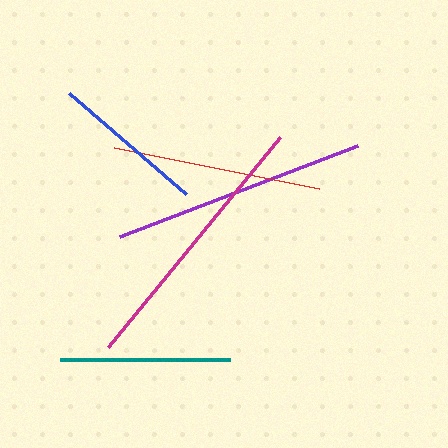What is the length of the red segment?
The red segment is approximately 210 pixels long.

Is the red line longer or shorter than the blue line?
The red line is longer than the blue line.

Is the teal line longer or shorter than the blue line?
The teal line is longer than the blue line.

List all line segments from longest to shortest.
From longest to shortest: magenta, purple, red, teal, blue.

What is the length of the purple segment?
The purple segment is approximately 255 pixels long.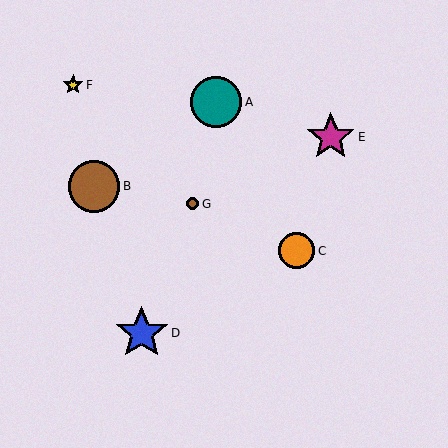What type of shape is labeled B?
Shape B is a brown circle.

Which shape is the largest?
The blue star (labeled D) is the largest.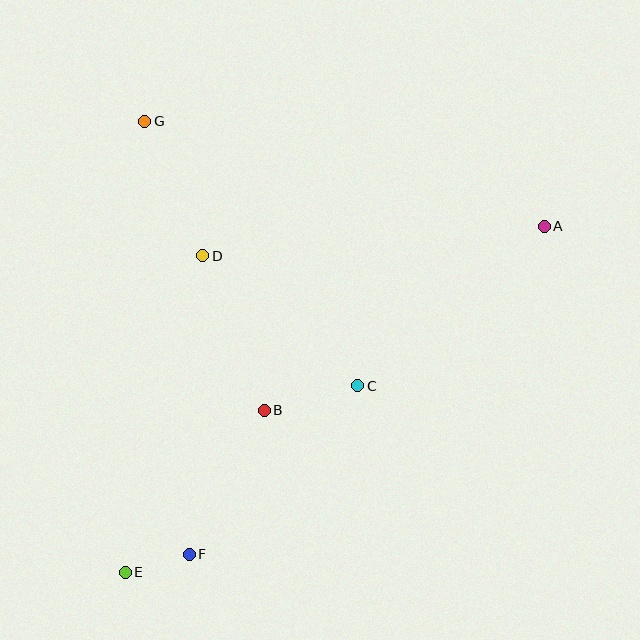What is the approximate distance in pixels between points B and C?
The distance between B and C is approximately 97 pixels.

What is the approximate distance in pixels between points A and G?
The distance between A and G is approximately 413 pixels.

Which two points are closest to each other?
Points E and F are closest to each other.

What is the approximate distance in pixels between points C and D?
The distance between C and D is approximately 202 pixels.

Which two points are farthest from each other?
Points A and E are farthest from each other.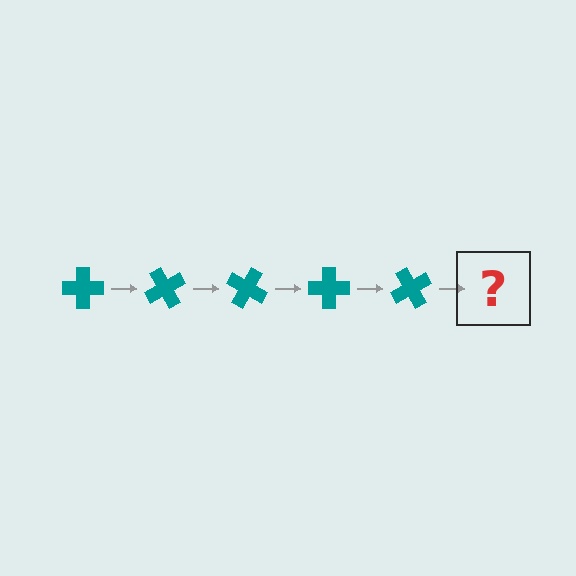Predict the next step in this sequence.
The next step is a teal cross rotated 300 degrees.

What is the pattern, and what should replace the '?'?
The pattern is that the cross rotates 60 degrees each step. The '?' should be a teal cross rotated 300 degrees.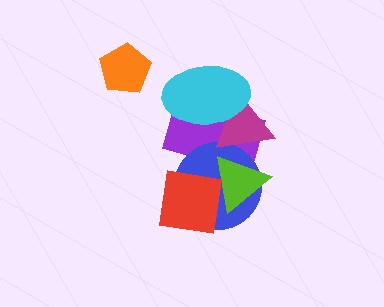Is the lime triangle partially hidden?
Yes, it is partially covered by another shape.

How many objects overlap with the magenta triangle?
4 objects overlap with the magenta triangle.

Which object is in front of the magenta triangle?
The cyan ellipse is in front of the magenta triangle.